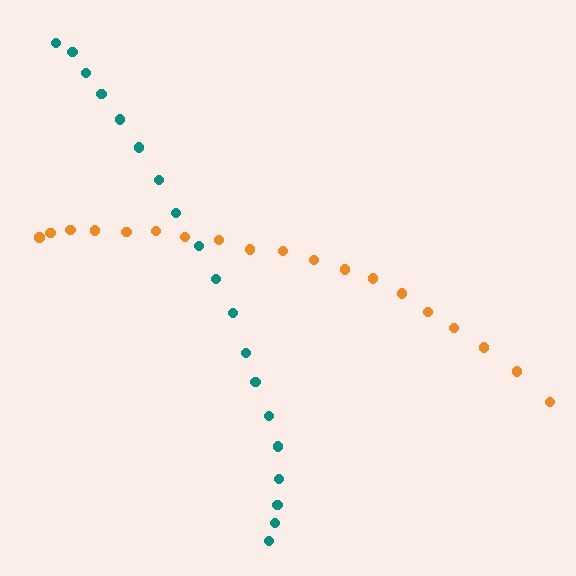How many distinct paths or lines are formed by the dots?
There are 2 distinct paths.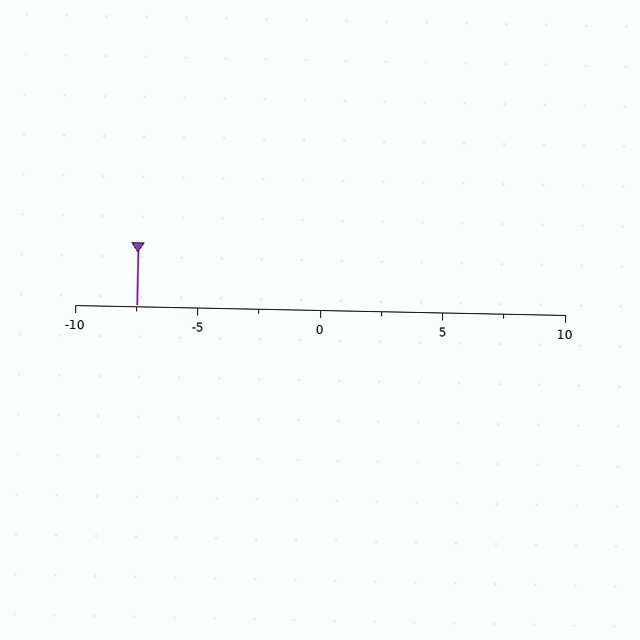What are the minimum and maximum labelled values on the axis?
The axis runs from -10 to 10.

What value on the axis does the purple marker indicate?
The marker indicates approximately -7.5.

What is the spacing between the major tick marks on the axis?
The major ticks are spaced 5 apart.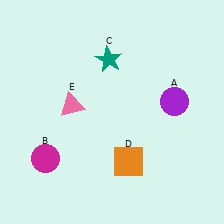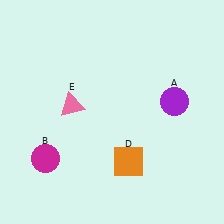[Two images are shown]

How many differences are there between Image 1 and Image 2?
There is 1 difference between the two images.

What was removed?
The teal star (C) was removed in Image 2.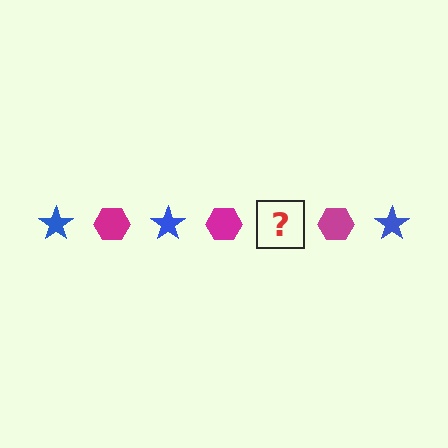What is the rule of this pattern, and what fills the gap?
The rule is that the pattern alternates between blue star and magenta hexagon. The gap should be filled with a blue star.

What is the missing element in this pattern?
The missing element is a blue star.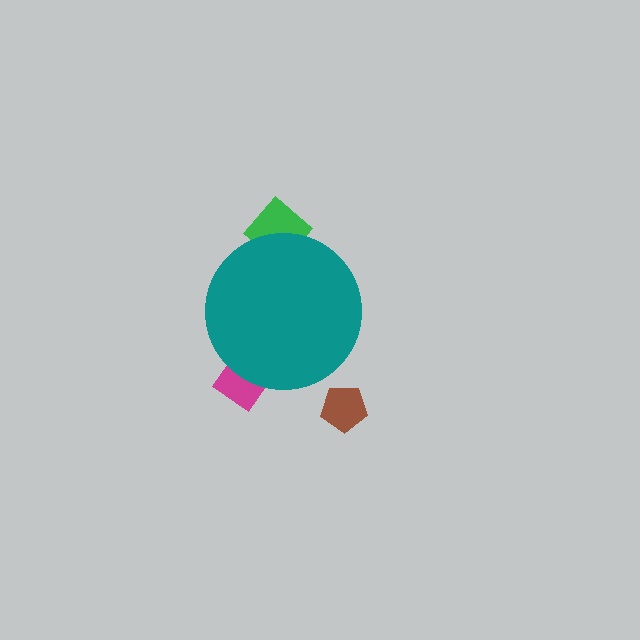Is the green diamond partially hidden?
Yes, the green diamond is partially hidden behind the teal circle.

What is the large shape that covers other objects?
A teal circle.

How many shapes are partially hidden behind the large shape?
2 shapes are partially hidden.